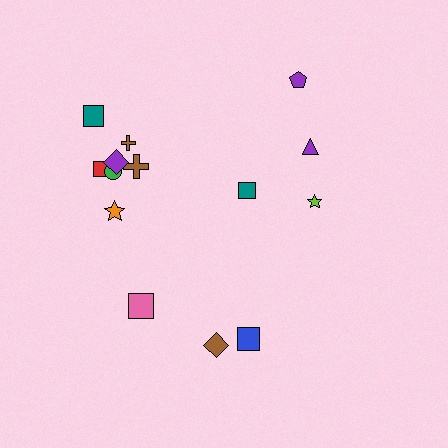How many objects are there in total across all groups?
There are 14 objects.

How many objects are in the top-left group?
There are 7 objects.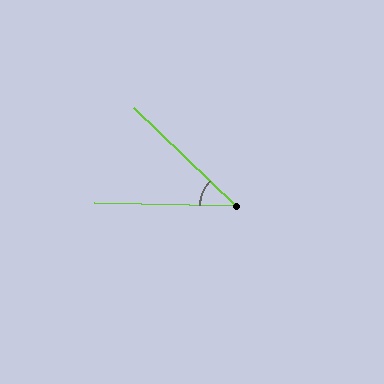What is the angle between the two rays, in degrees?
Approximately 43 degrees.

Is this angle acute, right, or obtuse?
It is acute.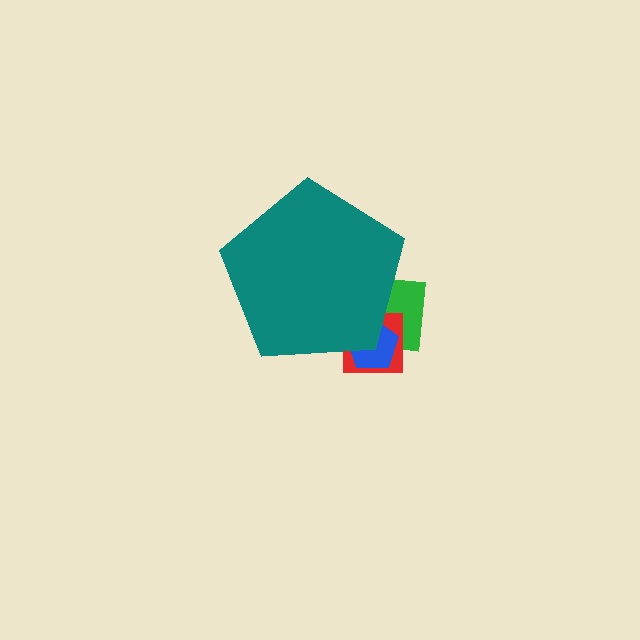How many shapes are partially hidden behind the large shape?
3 shapes are partially hidden.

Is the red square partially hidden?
Yes, the red square is partially hidden behind the teal pentagon.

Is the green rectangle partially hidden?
Yes, the green rectangle is partially hidden behind the teal pentagon.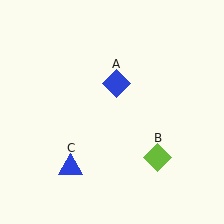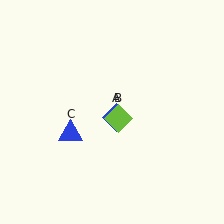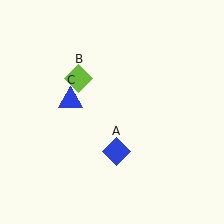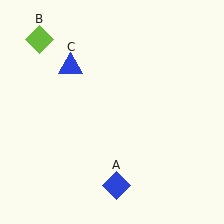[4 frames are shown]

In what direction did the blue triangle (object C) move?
The blue triangle (object C) moved up.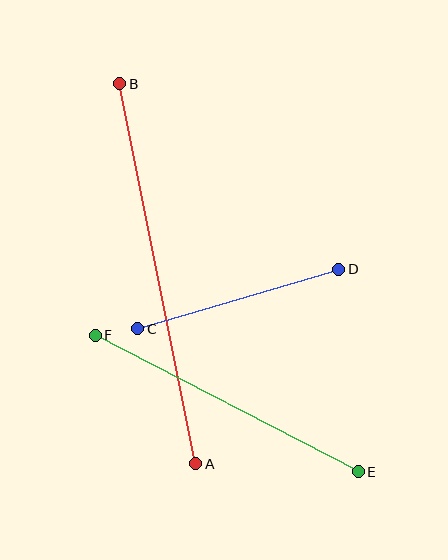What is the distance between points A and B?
The distance is approximately 388 pixels.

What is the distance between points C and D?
The distance is approximately 210 pixels.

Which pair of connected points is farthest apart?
Points A and B are farthest apart.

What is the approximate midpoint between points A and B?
The midpoint is at approximately (158, 274) pixels.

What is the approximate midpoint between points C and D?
The midpoint is at approximately (238, 299) pixels.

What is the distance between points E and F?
The distance is approximately 296 pixels.